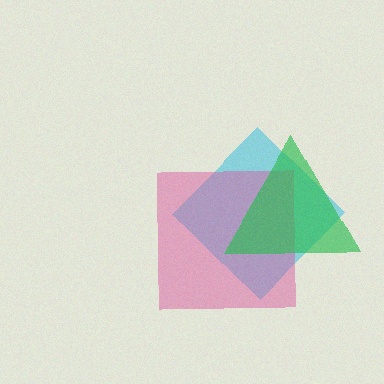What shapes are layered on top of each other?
The layered shapes are: a cyan diamond, a pink square, a green triangle.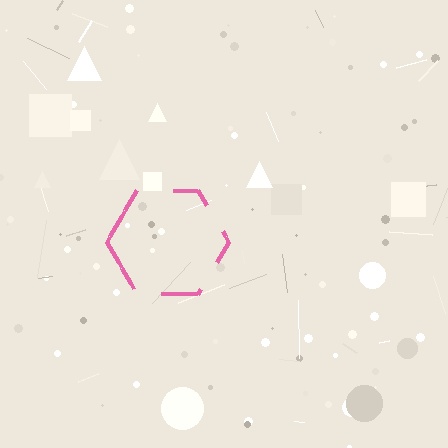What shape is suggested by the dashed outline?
The dashed outline suggests a hexagon.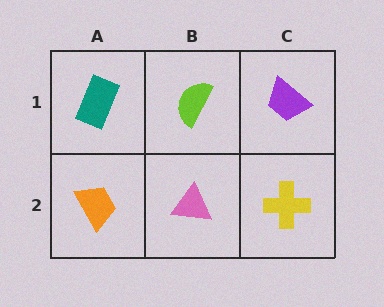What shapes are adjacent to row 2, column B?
A lime semicircle (row 1, column B), an orange trapezoid (row 2, column A), a yellow cross (row 2, column C).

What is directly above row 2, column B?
A lime semicircle.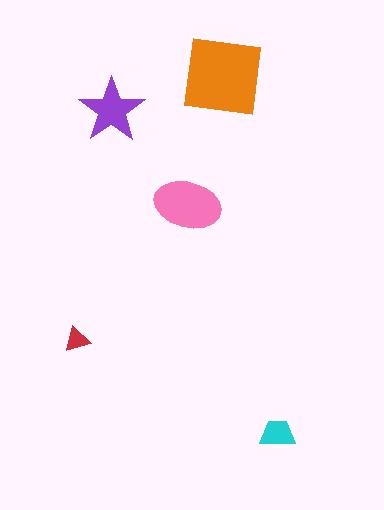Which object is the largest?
The orange square.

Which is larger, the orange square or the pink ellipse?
The orange square.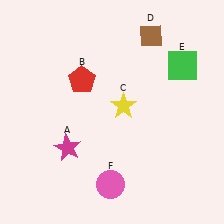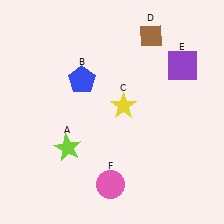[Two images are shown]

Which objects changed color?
A changed from magenta to lime. B changed from red to blue. E changed from green to purple.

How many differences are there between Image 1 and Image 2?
There are 3 differences between the two images.